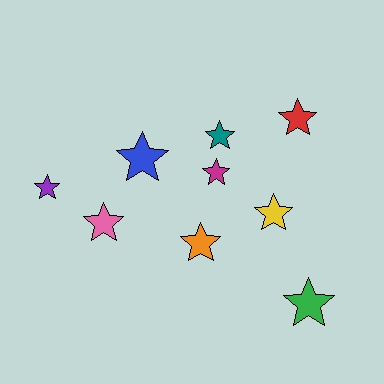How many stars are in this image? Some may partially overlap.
There are 9 stars.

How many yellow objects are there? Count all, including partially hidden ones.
There is 1 yellow object.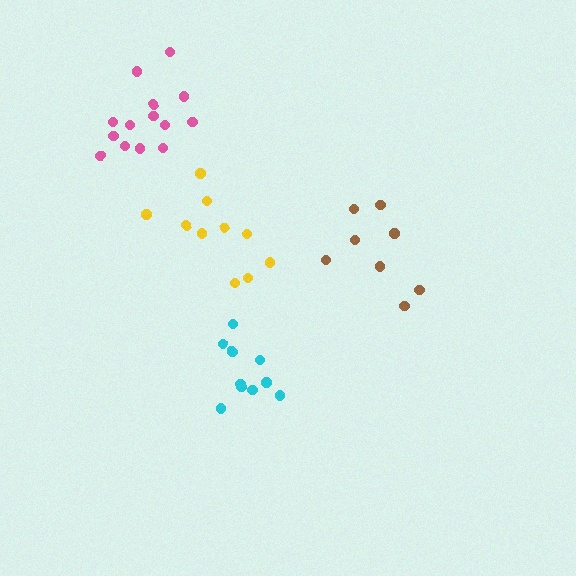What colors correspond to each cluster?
The clusters are colored: cyan, pink, brown, yellow.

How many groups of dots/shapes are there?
There are 4 groups.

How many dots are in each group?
Group 1: 10 dots, Group 2: 14 dots, Group 3: 8 dots, Group 4: 10 dots (42 total).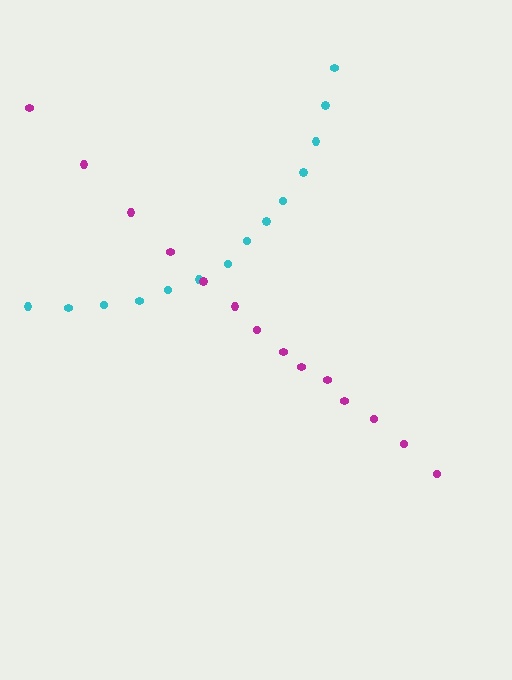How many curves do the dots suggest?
There are 2 distinct paths.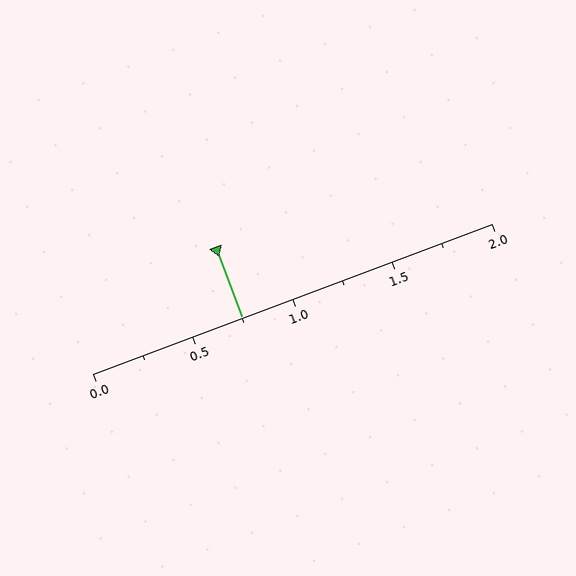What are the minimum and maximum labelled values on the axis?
The axis runs from 0.0 to 2.0.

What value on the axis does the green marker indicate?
The marker indicates approximately 0.75.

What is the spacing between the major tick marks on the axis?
The major ticks are spaced 0.5 apart.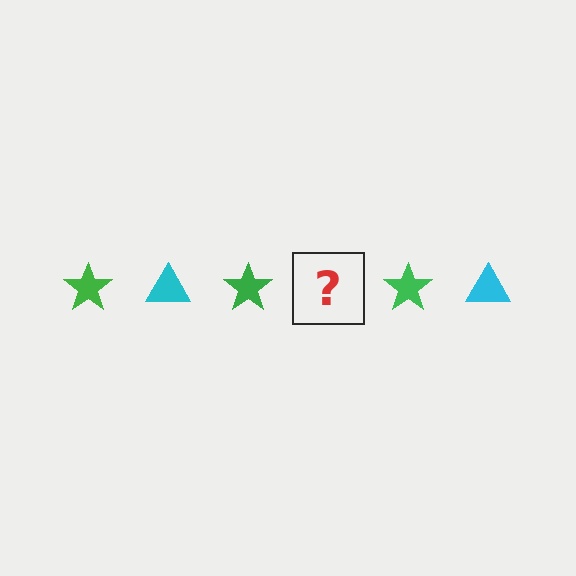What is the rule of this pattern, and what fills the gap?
The rule is that the pattern alternates between green star and cyan triangle. The gap should be filled with a cyan triangle.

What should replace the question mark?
The question mark should be replaced with a cyan triangle.